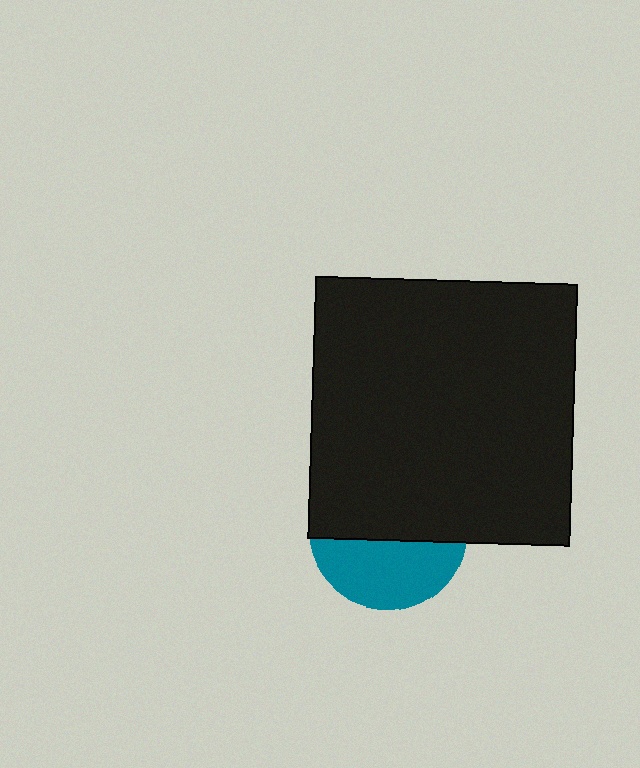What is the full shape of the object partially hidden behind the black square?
The partially hidden object is a teal circle.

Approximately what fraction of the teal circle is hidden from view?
Roughly 58% of the teal circle is hidden behind the black square.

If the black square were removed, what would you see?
You would see the complete teal circle.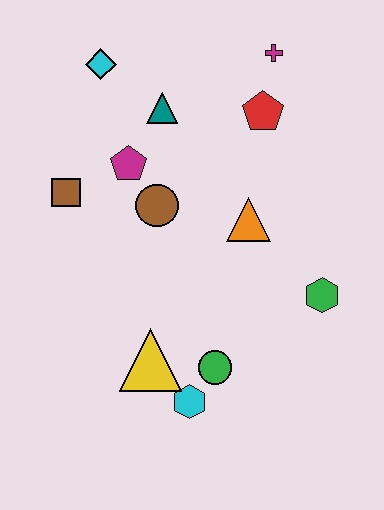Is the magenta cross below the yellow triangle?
No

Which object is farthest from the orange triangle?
The cyan diamond is farthest from the orange triangle.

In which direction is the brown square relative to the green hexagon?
The brown square is to the left of the green hexagon.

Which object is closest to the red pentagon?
The magenta cross is closest to the red pentagon.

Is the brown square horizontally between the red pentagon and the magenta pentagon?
No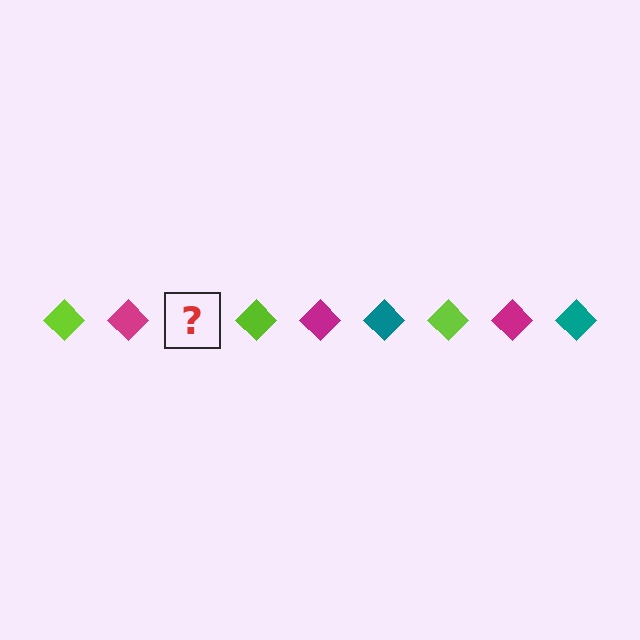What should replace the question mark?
The question mark should be replaced with a teal diamond.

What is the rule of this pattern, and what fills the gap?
The rule is that the pattern cycles through lime, magenta, teal diamonds. The gap should be filled with a teal diamond.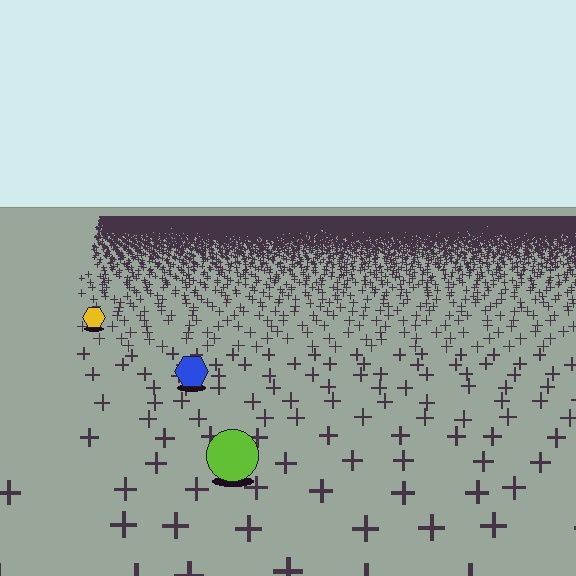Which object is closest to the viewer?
The lime circle is closest. The texture marks near it are larger and more spread out.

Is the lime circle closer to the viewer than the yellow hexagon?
Yes. The lime circle is closer — you can tell from the texture gradient: the ground texture is coarser near it.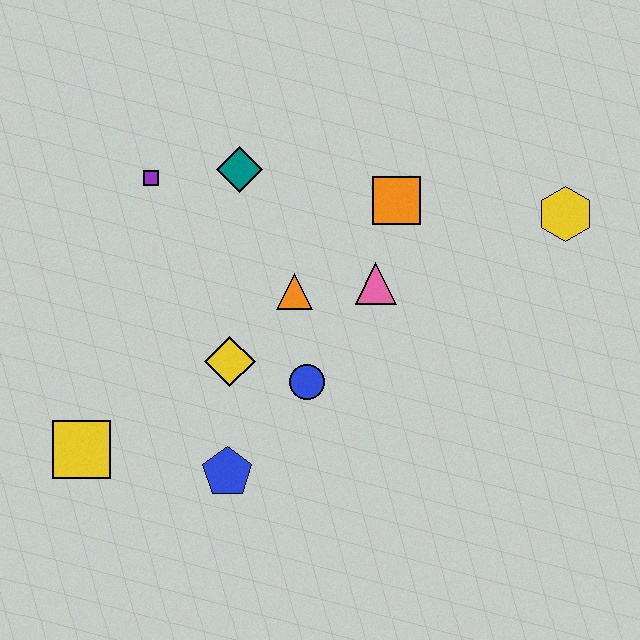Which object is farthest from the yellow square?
The yellow hexagon is farthest from the yellow square.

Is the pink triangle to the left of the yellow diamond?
No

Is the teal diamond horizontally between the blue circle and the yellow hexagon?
No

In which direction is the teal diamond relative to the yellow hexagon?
The teal diamond is to the left of the yellow hexagon.